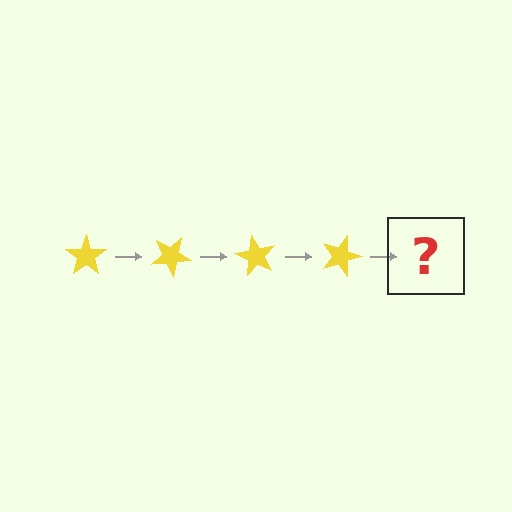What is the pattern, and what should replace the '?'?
The pattern is that the star rotates 30 degrees each step. The '?' should be a yellow star rotated 120 degrees.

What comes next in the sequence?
The next element should be a yellow star rotated 120 degrees.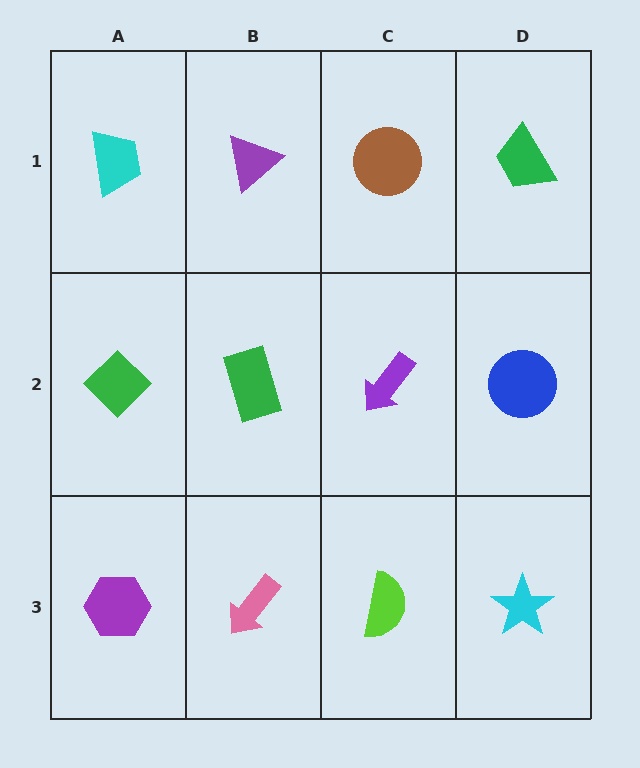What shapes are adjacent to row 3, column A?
A green diamond (row 2, column A), a pink arrow (row 3, column B).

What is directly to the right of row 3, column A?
A pink arrow.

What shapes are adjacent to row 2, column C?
A brown circle (row 1, column C), a lime semicircle (row 3, column C), a green rectangle (row 2, column B), a blue circle (row 2, column D).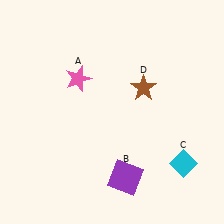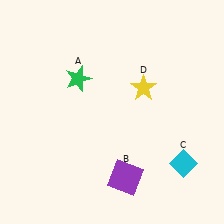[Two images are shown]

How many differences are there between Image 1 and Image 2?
There are 2 differences between the two images.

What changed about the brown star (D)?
In Image 1, D is brown. In Image 2, it changed to yellow.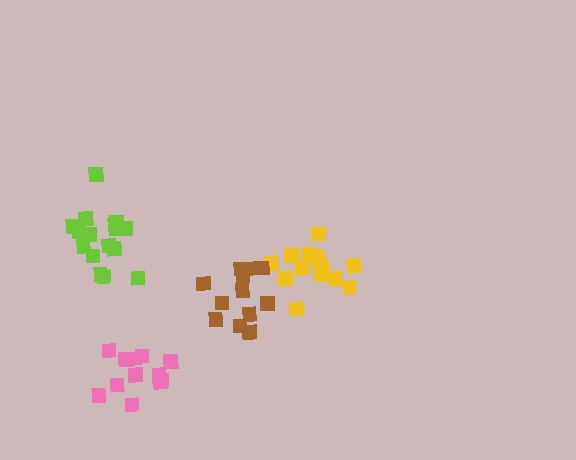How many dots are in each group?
Group 1: 13 dots, Group 2: 15 dots, Group 3: 12 dots, Group 4: 16 dots (56 total).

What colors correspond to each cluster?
The clusters are colored: pink, yellow, brown, lime.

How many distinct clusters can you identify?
There are 4 distinct clusters.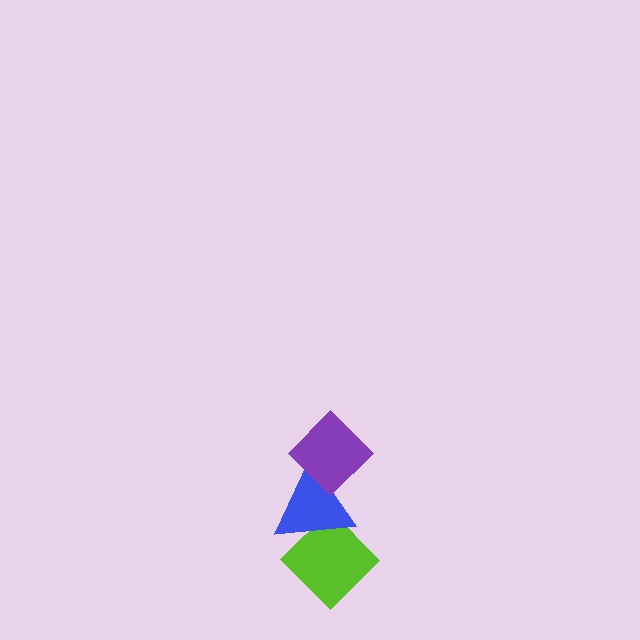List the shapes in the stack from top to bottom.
From top to bottom: the purple diamond, the blue triangle, the lime diamond.